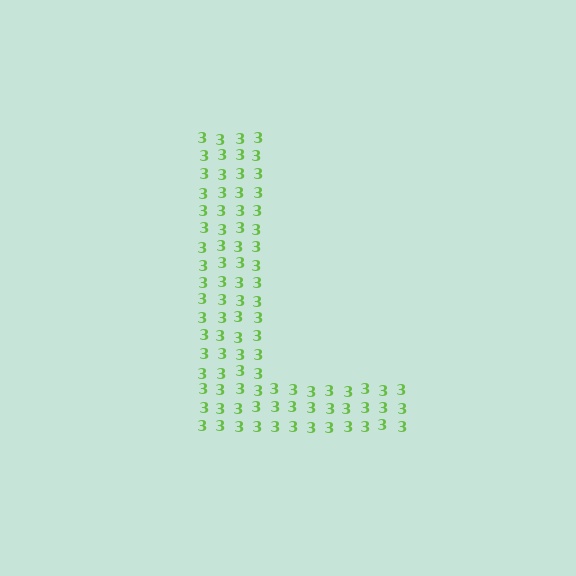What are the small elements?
The small elements are digit 3's.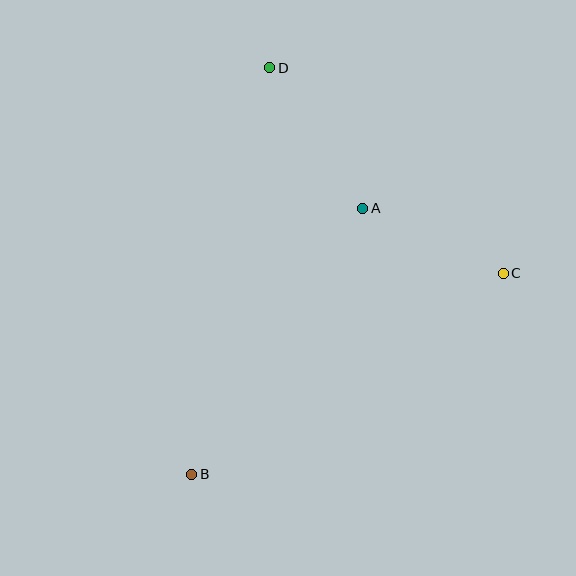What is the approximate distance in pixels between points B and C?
The distance between B and C is approximately 371 pixels.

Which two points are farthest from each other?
Points B and D are farthest from each other.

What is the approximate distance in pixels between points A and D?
The distance between A and D is approximately 168 pixels.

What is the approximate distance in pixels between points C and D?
The distance between C and D is approximately 311 pixels.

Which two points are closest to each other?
Points A and C are closest to each other.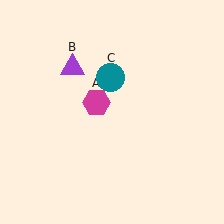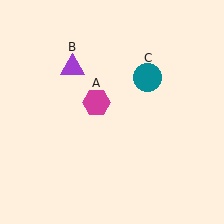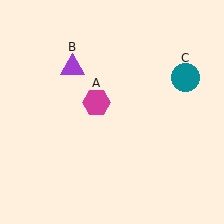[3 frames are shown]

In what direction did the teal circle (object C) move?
The teal circle (object C) moved right.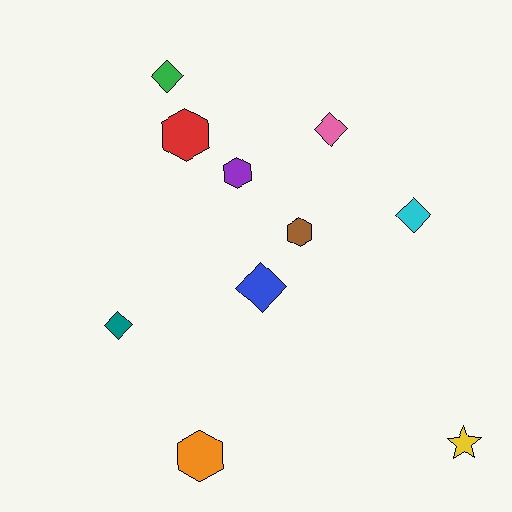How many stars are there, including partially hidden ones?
There is 1 star.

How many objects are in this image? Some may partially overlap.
There are 10 objects.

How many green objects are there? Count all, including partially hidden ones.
There is 1 green object.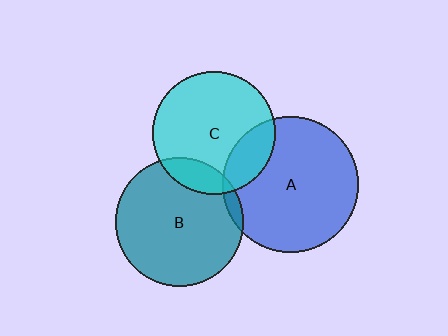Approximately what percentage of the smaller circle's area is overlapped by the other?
Approximately 15%.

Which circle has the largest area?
Circle A (blue).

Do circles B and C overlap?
Yes.